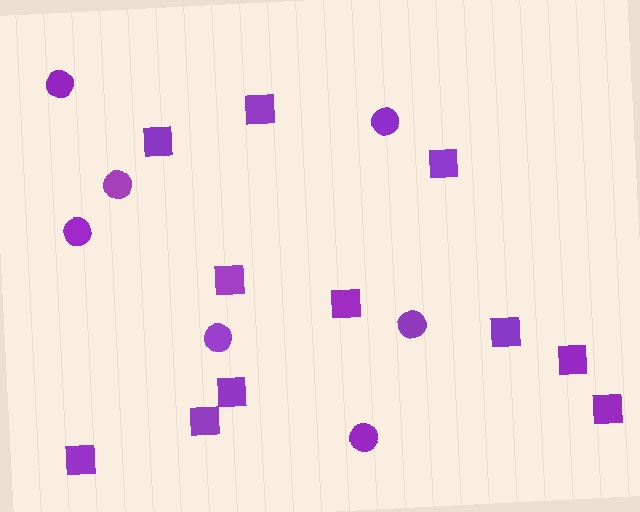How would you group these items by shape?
There are 2 groups: one group of squares (11) and one group of circles (7).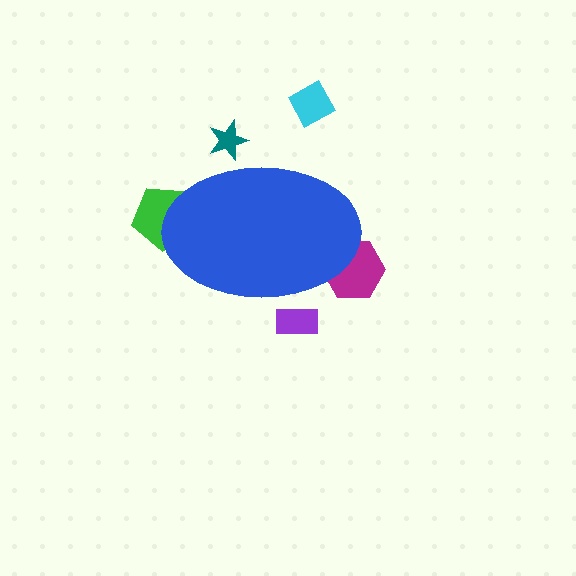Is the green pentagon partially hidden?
Yes, the green pentagon is partially hidden behind the blue ellipse.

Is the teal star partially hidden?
Yes, the teal star is partially hidden behind the blue ellipse.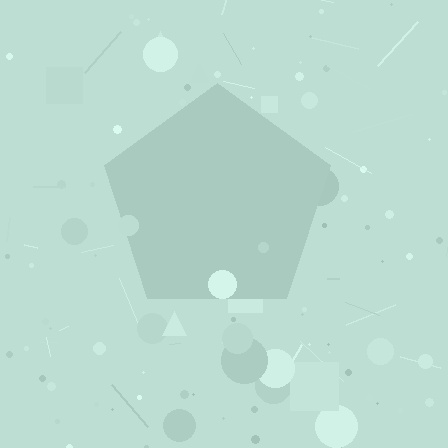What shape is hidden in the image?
A pentagon is hidden in the image.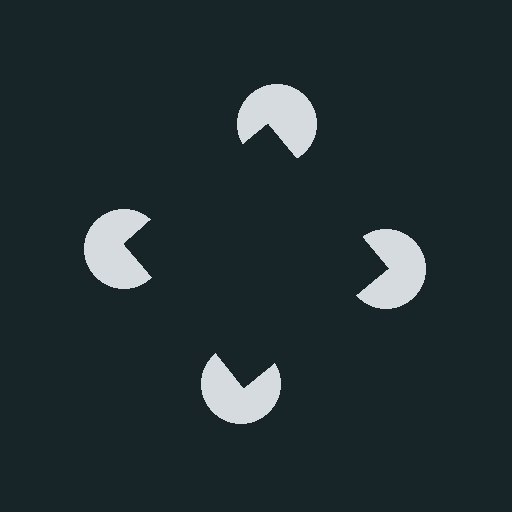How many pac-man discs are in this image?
There are 4 — one at each vertex of the illusory square.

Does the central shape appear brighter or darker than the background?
It typically appears slightly darker than the background, even though no actual brightness change is drawn.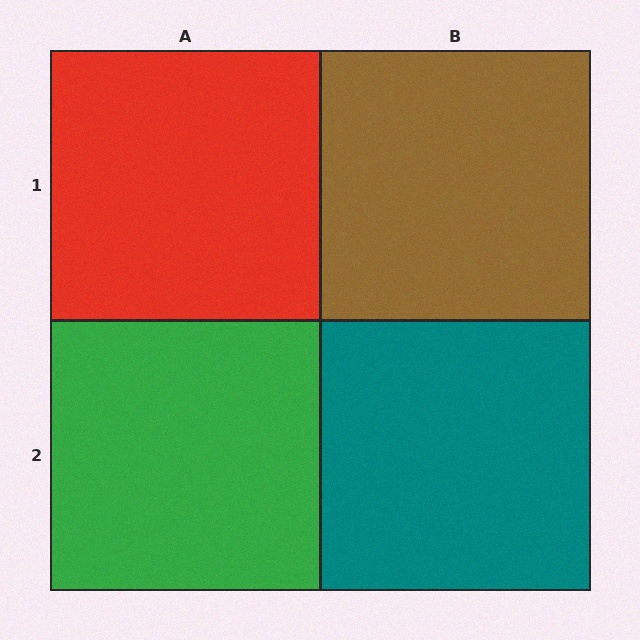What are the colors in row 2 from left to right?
Green, teal.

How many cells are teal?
1 cell is teal.